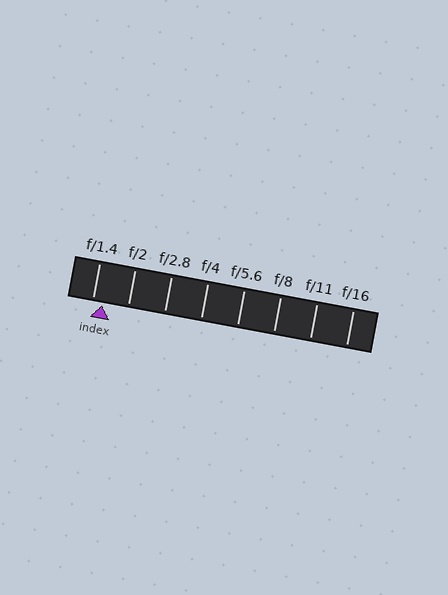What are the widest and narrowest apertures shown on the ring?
The widest aperture shown is f/1.4 and the narrowest is f/16.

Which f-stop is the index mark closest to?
The index mark is closest to f/1.4.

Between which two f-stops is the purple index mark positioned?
The index mark is between f/1.4 and f/2.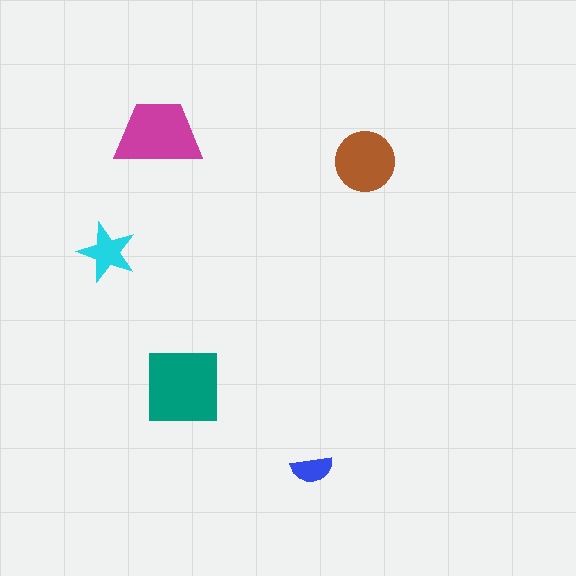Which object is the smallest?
The blue semicircle.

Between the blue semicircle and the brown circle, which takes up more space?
The brown circle.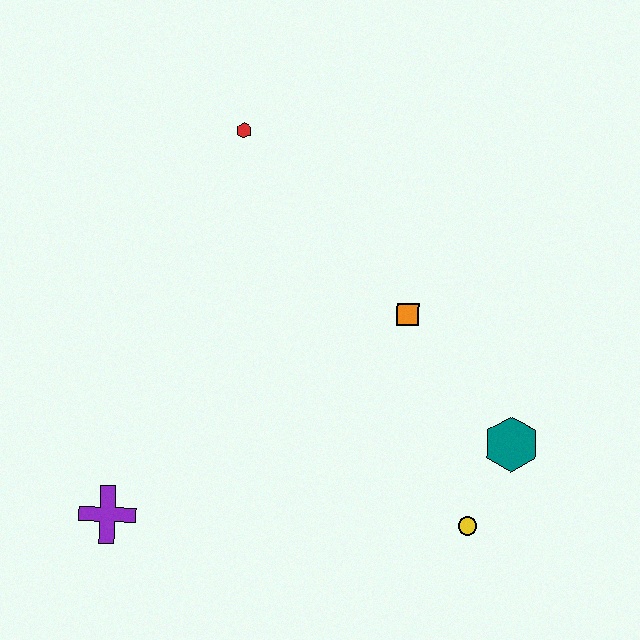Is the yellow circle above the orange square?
No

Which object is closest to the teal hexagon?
The yellow circle is closest to the teal hexagon.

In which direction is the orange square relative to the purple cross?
The orange square is to the right of the purple cross.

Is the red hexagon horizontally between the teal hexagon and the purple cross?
Yes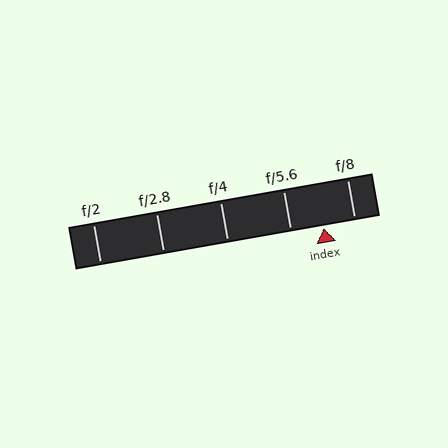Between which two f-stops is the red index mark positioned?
The index mark is between f/5.6 and f/8.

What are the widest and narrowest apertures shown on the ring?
The widest aperture shown is f/2 and the narrowest is f/8.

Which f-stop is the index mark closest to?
The index mark is closest to f/8.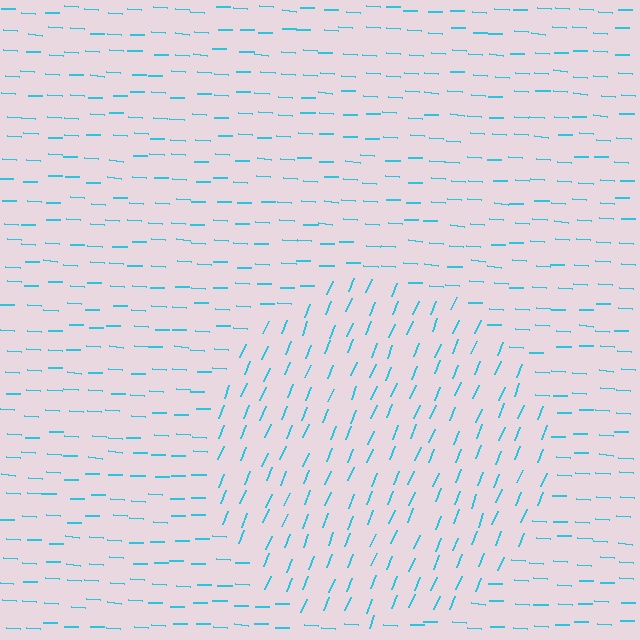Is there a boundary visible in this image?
Yes, there is a texture boundary formed by a change in line orientation.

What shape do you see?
I see a circle.